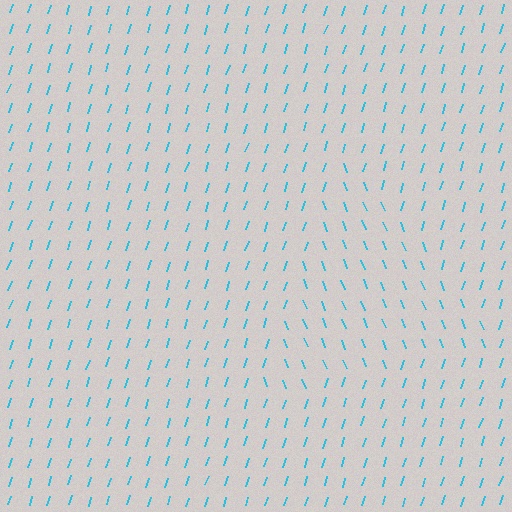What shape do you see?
I see a triangle.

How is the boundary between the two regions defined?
The boundary is defined purely by a change in line orientation (approximately 39 degrees difference). All lines are the same color and thickness.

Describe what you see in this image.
The image is filled with small cyan line segments. A triangle region in the image has lines oriented differently from the surrounding lines, creating a visible texture boundary.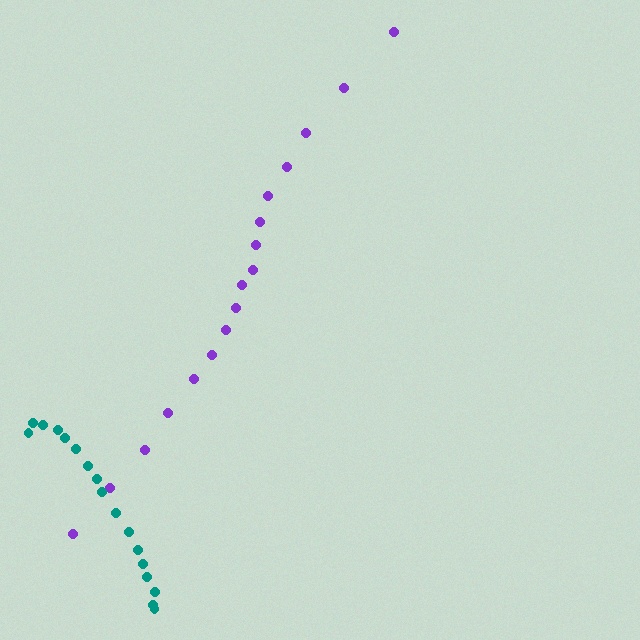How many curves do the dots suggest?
There are 2 distinct paths.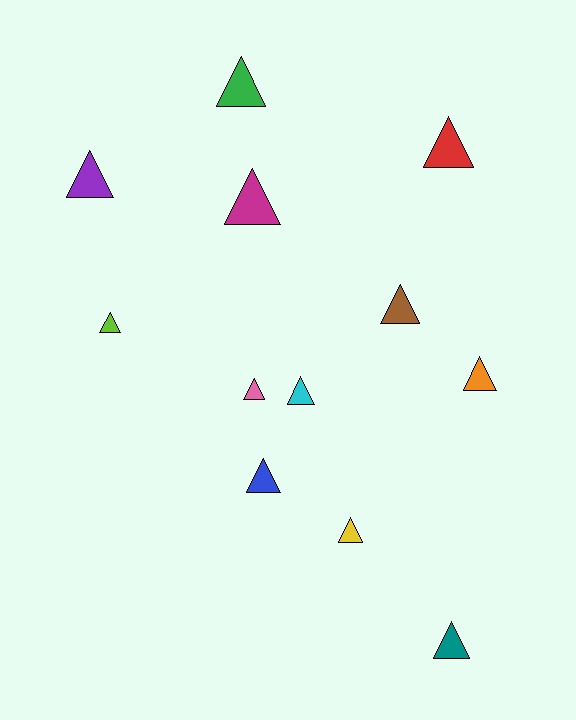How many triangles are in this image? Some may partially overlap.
There are 12 triangles.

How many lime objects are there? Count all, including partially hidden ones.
There is 1 lime object.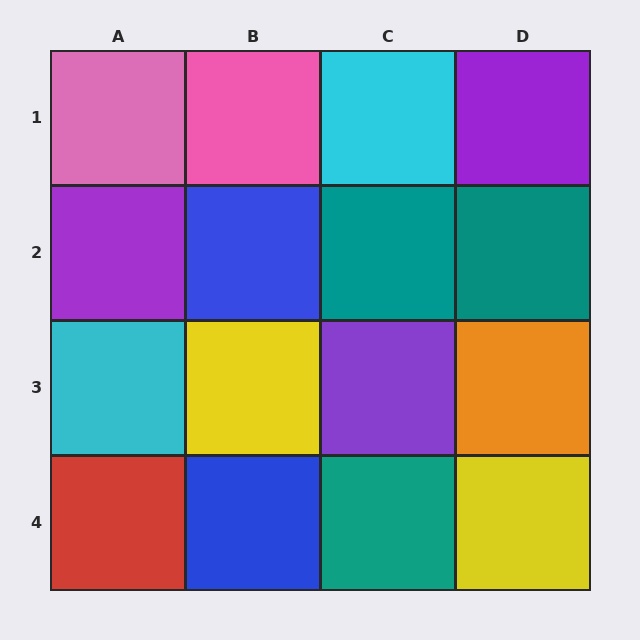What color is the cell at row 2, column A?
Purple.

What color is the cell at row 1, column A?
Pink.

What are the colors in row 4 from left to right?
Red, blue, teal, yellow.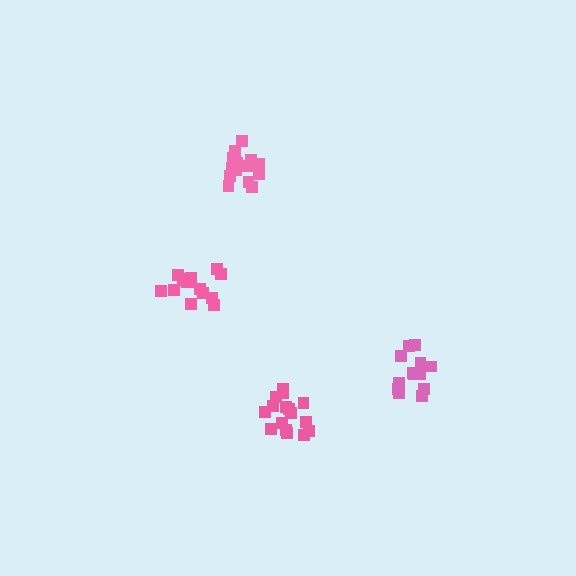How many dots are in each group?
Group 1: 15 dots, Group 2: 13 dots, Group 3: 16 dots, Group 4: 15 dots (59 total).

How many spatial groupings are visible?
There are 4 spatial groupings.